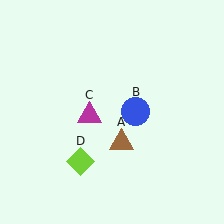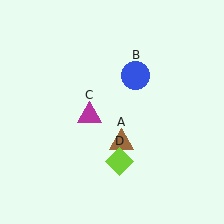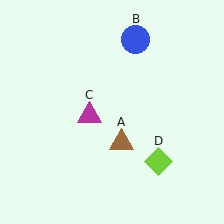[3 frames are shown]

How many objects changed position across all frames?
2 objects changed position: blue circle (object B), lime diamond (object D).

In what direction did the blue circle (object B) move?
The blue circle (object B) moved up.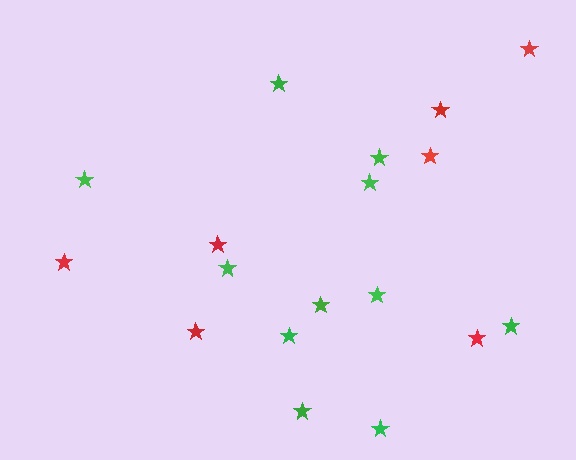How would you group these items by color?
There are 2 groups: one group of red stars (7) and one group of green stars (11).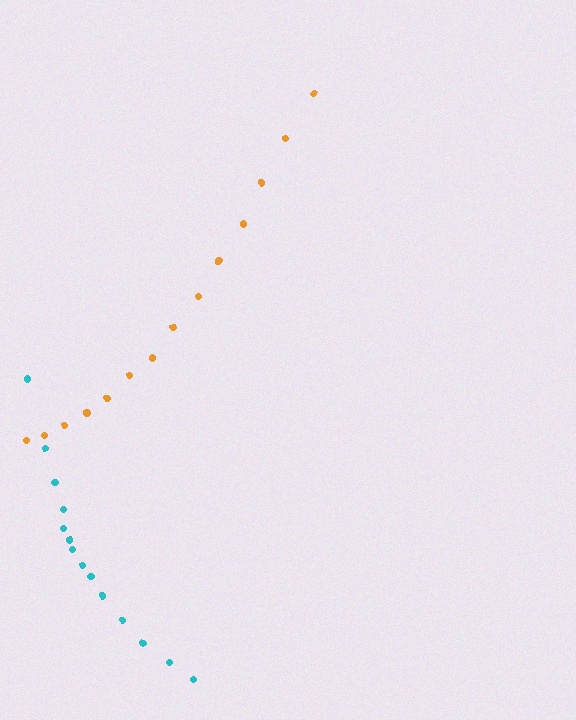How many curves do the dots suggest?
There are 2 distinct paths.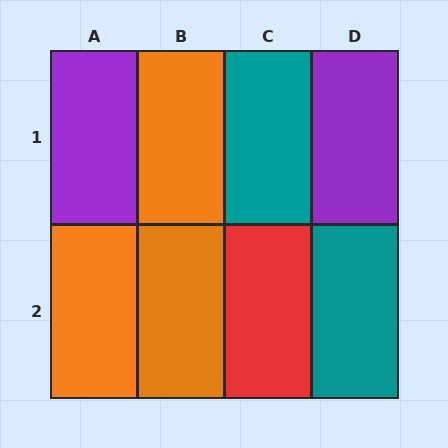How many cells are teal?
2 cells are teal.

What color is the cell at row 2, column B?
Orange.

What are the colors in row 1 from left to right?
Purple, orange, teal, purple.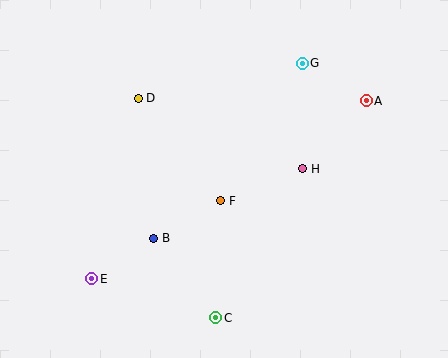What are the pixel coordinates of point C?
Point C is at (216, 318).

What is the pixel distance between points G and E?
The distance between G and E is 301 pixels.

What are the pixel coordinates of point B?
Point B is at (154, 238).